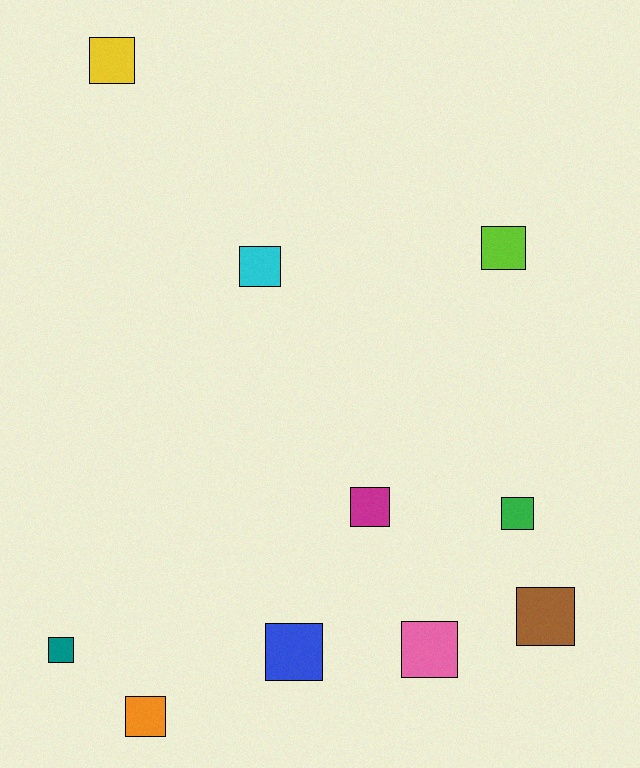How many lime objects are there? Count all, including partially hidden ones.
There is 1 lime object.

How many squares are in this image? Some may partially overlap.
There are 10 squares.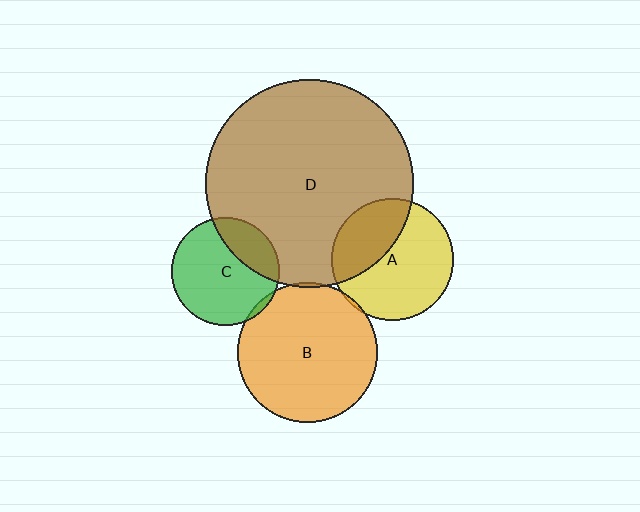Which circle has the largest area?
Circle D (brown).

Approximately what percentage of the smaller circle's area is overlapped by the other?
Approximately 5%.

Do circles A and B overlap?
Yes.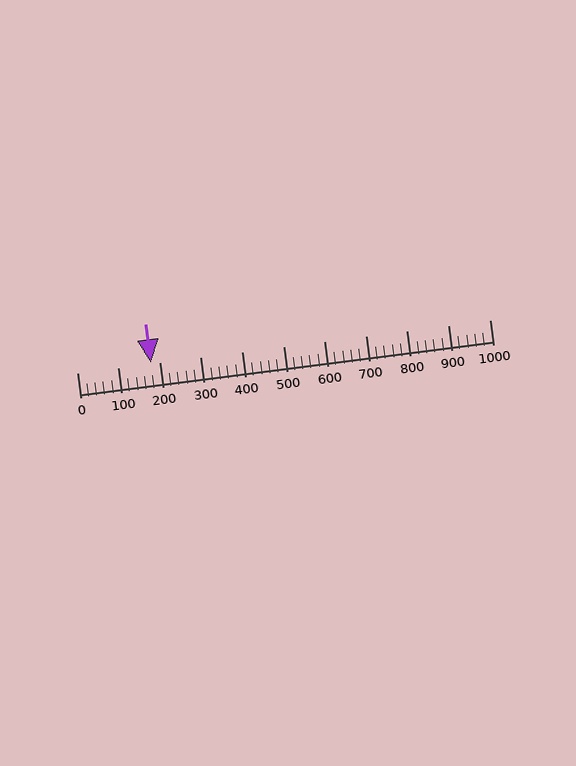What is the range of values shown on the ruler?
The ruler shows values from 0 to 1000.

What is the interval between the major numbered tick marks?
The major tick marks are spaced 100 units apart.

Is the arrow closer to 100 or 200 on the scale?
The arrow is closer to 200.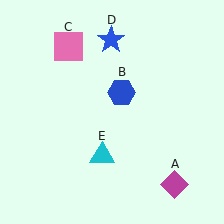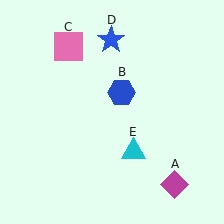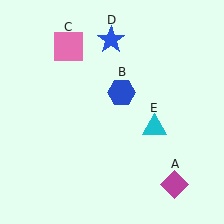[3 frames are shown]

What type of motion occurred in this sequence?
The cyan triangle (object E) rotated counterclockwise around the center of the scene.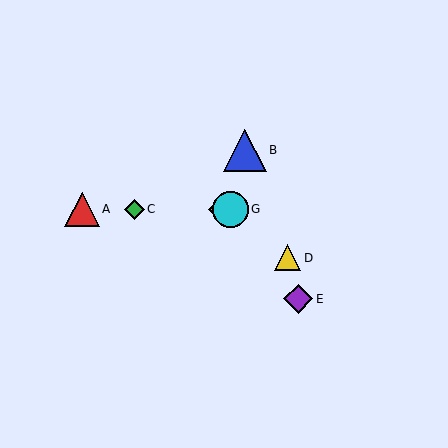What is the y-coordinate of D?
Object D is at y≈258.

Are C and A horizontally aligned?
Yes, both are at y≈209.